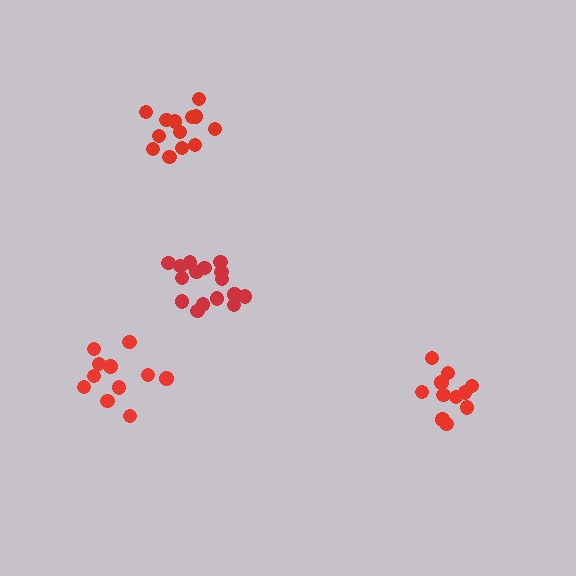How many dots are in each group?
Group 1: 13 dots, Group 2: 16 dots, Group 3: 11 dots, Group 4: 11 dots (51 total).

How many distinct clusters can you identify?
There are 4 distinct clusters.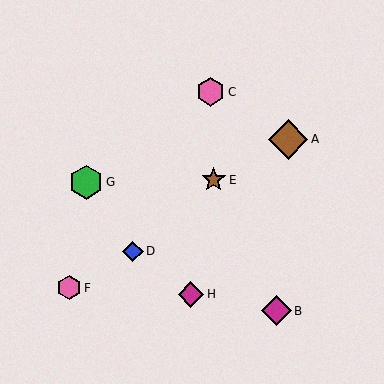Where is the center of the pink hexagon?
The center of the pink hexagon is at (211, 92).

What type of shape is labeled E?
Shape E is a brown star.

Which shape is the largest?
The brown diamond (labeled A) is the largest.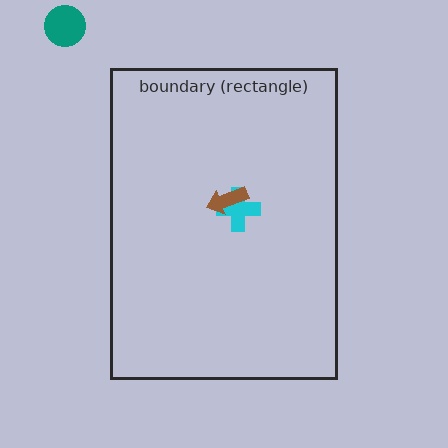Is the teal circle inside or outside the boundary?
Outside.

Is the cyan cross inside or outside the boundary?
Inside.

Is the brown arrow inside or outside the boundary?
Inside.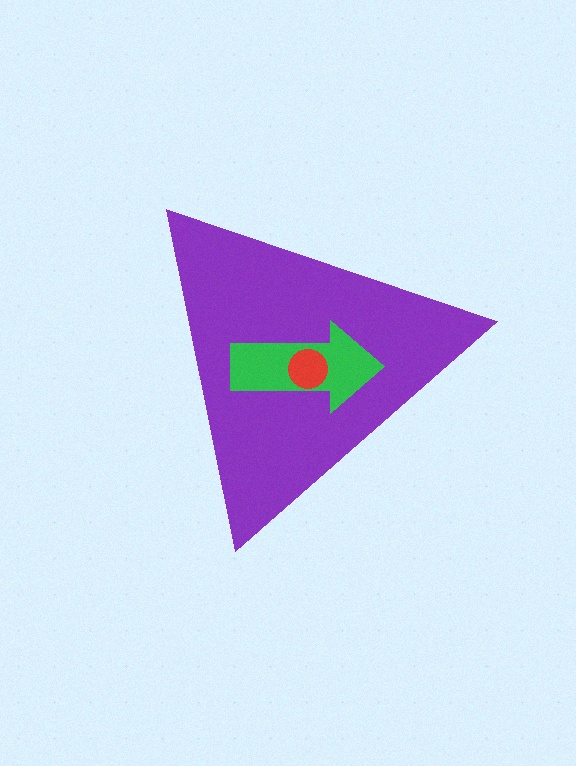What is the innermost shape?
The red circle.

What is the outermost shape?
The purple triangle.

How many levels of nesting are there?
3.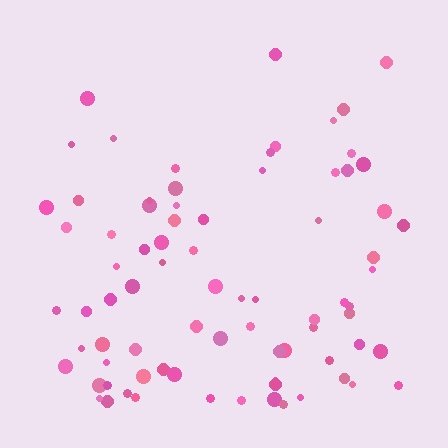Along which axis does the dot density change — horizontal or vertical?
Vertical.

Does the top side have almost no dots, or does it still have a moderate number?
Still a moderate number, just noticeably fewer than the bottom.